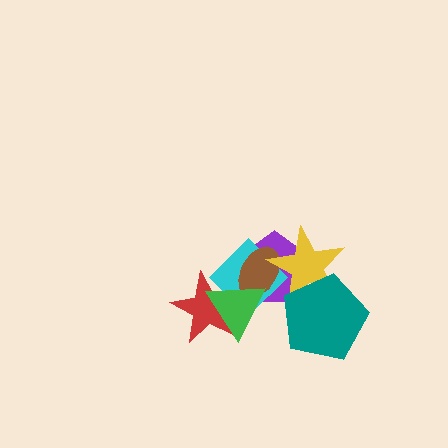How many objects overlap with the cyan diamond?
5 objects overlap with the cyan diamond.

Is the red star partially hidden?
Yes, it is partially covered by another shape.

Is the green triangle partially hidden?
No, no other shape covers it.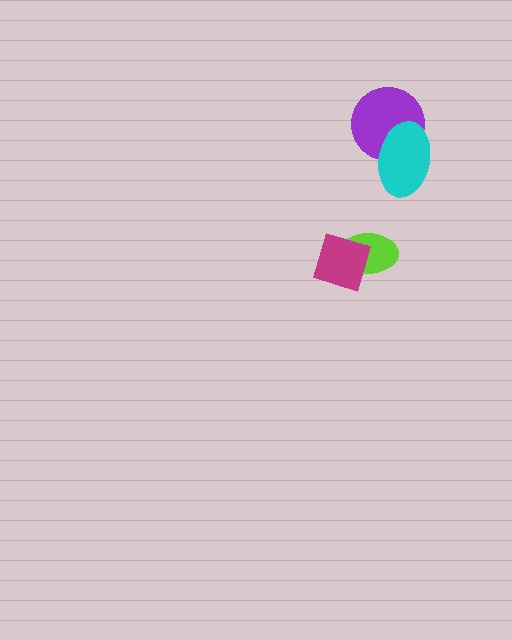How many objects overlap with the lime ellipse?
1 object overlaps with the lime ellipse.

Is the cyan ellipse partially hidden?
No, no other shape covers it.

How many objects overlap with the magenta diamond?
1 object overlaps with the magenta diamond.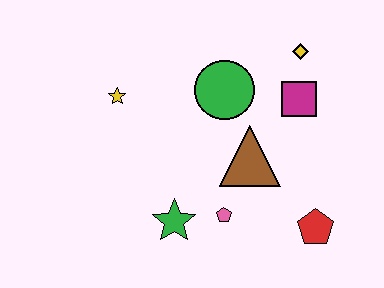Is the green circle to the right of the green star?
Yes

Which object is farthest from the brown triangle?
The yellow star is farthest from the brown triangle.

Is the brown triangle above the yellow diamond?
No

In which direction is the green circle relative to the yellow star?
The green circle is to the right of the yellow star.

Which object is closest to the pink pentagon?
The green star is closest to the pink pentagon.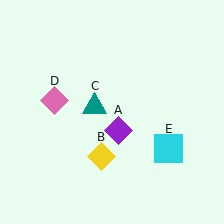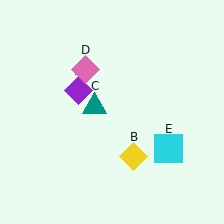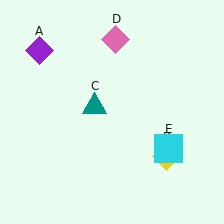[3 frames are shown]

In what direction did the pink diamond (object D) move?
The pink diamond (object D) moved up and to the right.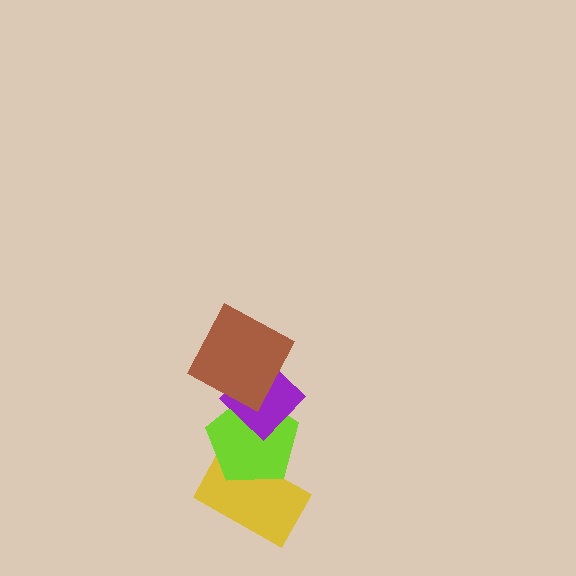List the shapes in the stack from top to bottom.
From top to bottom: the brown square, the purple diamond, the lime pentagon, the yellow rectangle.